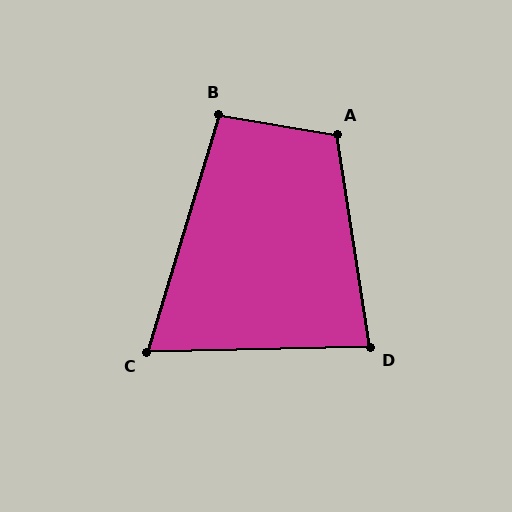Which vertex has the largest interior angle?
A, at approximately 108 degrees.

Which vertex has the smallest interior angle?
C, at approximately 72 degrees.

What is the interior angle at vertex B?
Approximately 97 degrees (obtuse).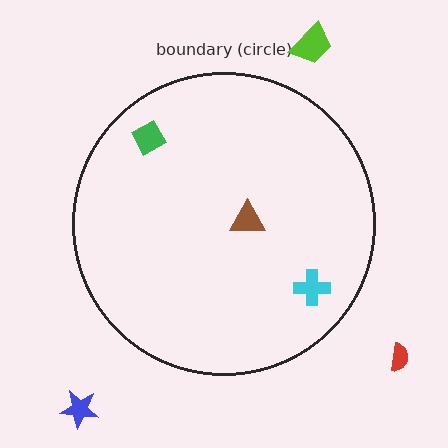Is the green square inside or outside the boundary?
Inside.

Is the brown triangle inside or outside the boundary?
Inside.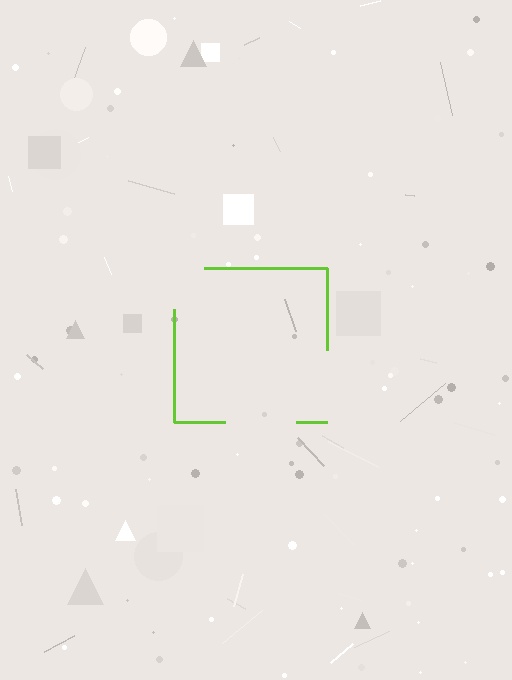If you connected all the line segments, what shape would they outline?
They would outline a square.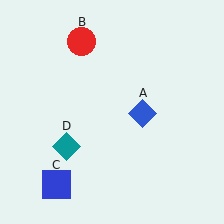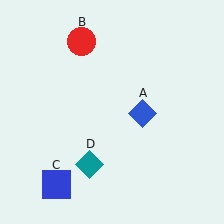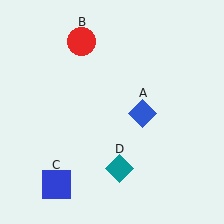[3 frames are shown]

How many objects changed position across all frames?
1 object changed position: teal diamond (object D).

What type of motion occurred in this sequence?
The teal diamond (object D) rotated counterclockwise around the center of the scene.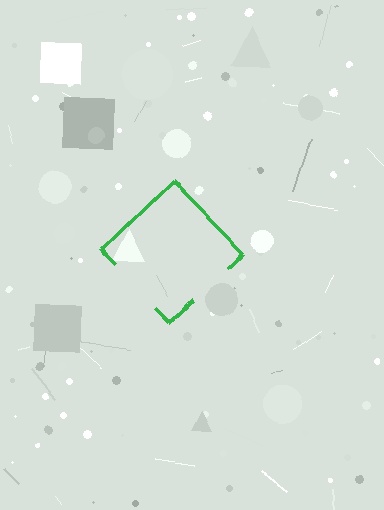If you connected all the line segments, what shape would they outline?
They would outline a diamond.